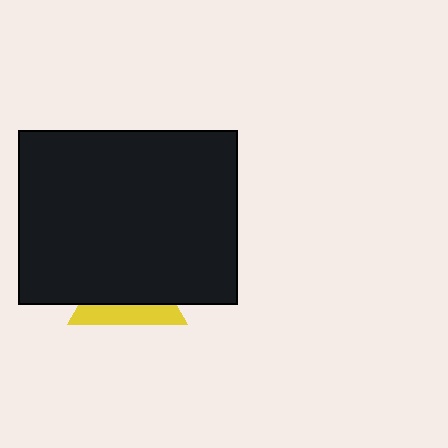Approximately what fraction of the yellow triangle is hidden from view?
Roughly 66% of the yellow triangle is hidden behind the black rectangle.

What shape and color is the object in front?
The object in front is a black rectangle.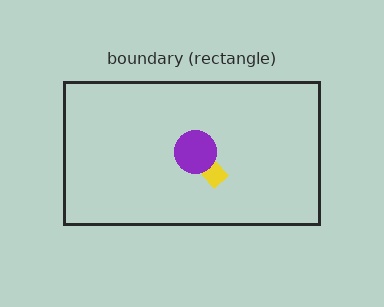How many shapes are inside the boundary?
2 inside, 0 outside.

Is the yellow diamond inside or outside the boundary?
Inside.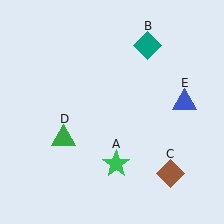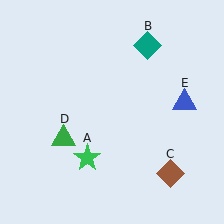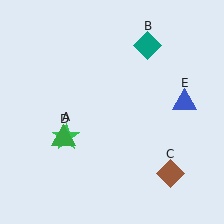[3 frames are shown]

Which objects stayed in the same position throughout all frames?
Teal diamond (object B) and brown diamond (object C) and green triangle (object D) and blue triangle (object E) remained stationary.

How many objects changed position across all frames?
1 object changed position: green star (object A).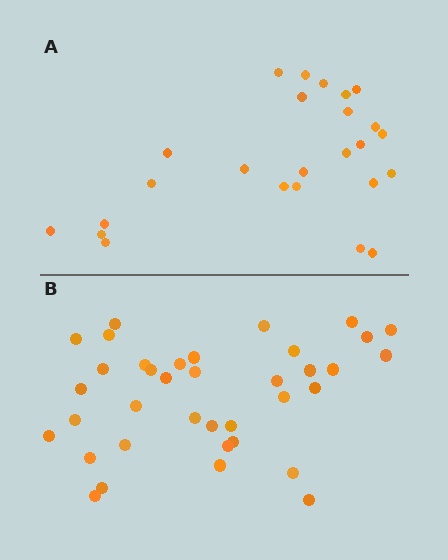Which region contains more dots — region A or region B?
Region B (the bottom region) has more dots.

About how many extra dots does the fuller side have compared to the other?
Region B has roughly 12 or so more dots than region A.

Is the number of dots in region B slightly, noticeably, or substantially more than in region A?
Region B has substantially more. The ratio is roughly 1.5 to 1.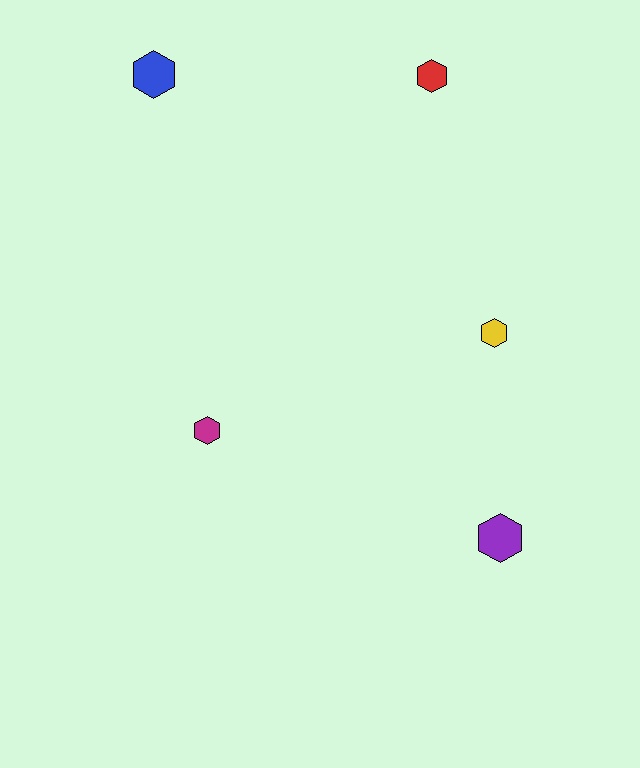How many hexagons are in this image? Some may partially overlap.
There are 5 hexagons.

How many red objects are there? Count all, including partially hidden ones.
There is 1 red object.